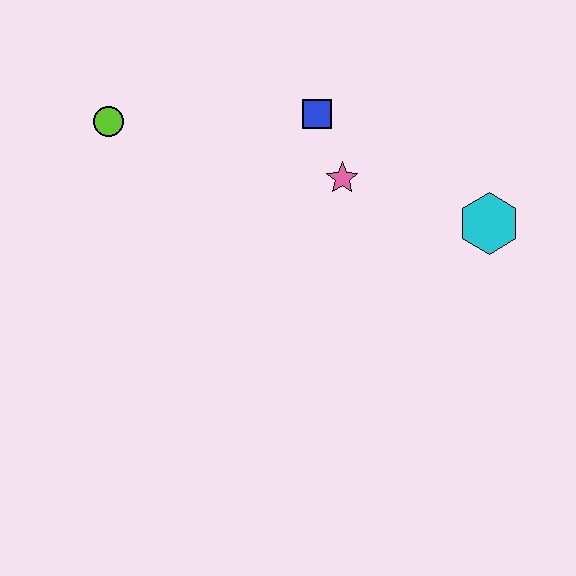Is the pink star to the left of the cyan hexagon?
Yes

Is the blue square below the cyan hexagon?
No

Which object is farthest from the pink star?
The lime circle is farthest from the pink star.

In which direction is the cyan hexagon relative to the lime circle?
The cyan hexagon is to the right of the lime circle.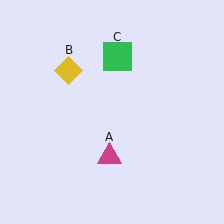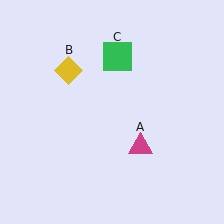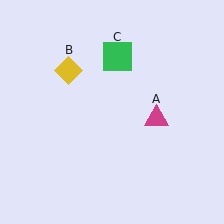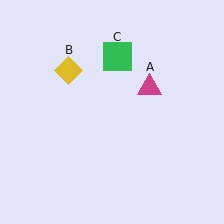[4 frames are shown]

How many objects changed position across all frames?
1 object changed position: magenta triangle (object A).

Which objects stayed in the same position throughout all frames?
Yellow diamond (object B) and green square (object C) remained stationary.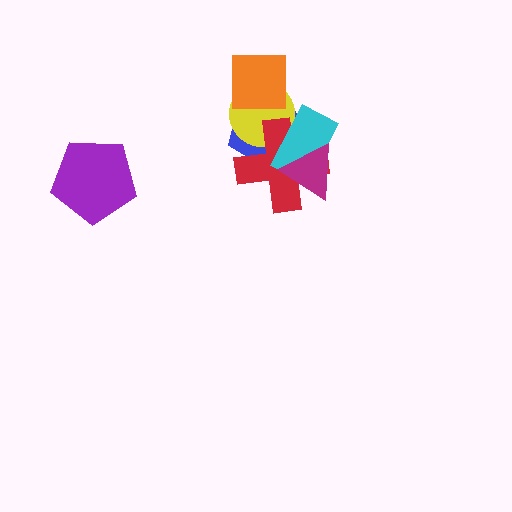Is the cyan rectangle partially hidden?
Yes, it is partially covered by another shape.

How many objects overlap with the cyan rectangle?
4 objects overlap with the cyan rectangle.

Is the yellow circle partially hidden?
Yes, it is partially covered by another shape.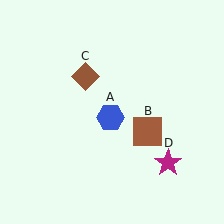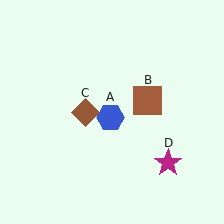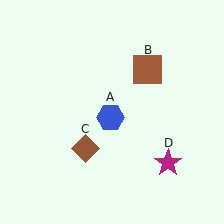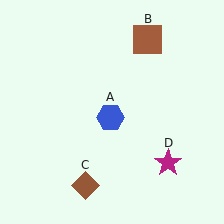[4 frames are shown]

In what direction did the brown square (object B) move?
The brown square (object B) moved up.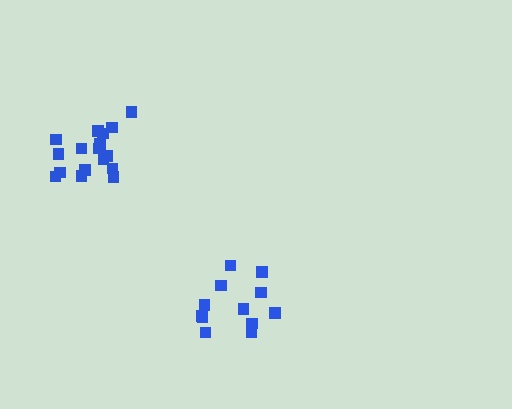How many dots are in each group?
Group 1: 17 dots, Group 2: 12 dots (29 total).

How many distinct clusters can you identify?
There are 2 distinct clusters.